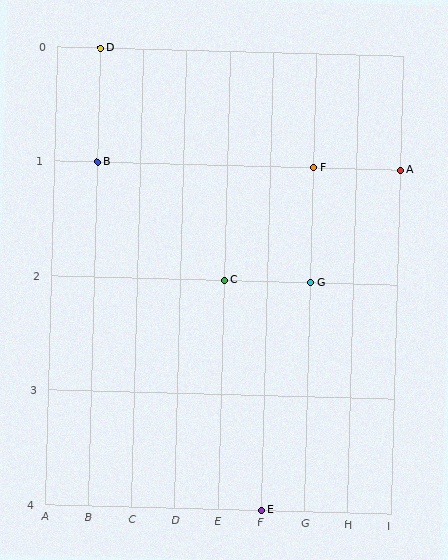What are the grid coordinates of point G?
Point G is at grid coordinates (G, 2).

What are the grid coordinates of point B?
Point B is at grid coordinates (B, 1).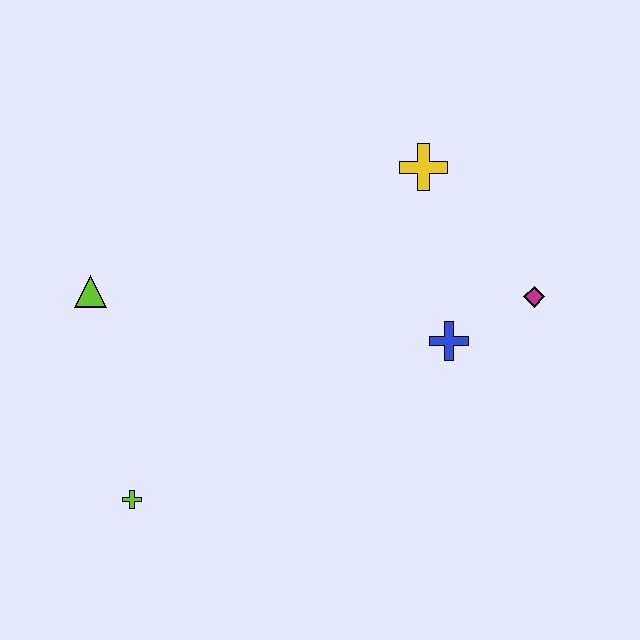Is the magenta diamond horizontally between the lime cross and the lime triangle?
No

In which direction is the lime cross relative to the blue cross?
The lime cross is to the left of the blue cross.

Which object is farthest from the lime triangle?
The magenta diamond is farthest from the lime triangle.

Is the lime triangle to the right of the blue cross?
No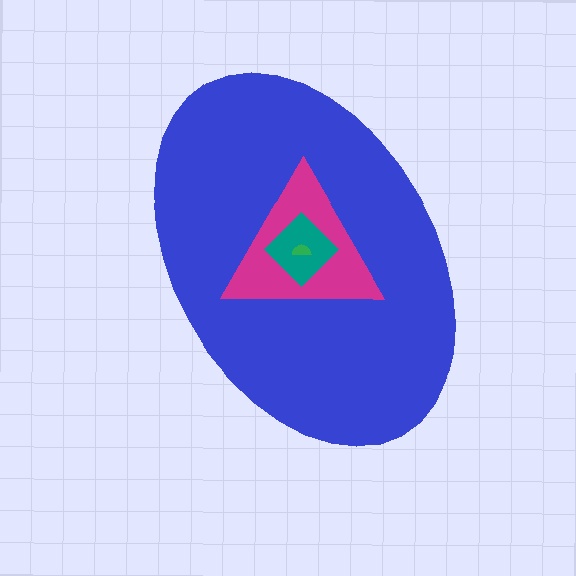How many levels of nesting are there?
4.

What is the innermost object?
The green semicircle.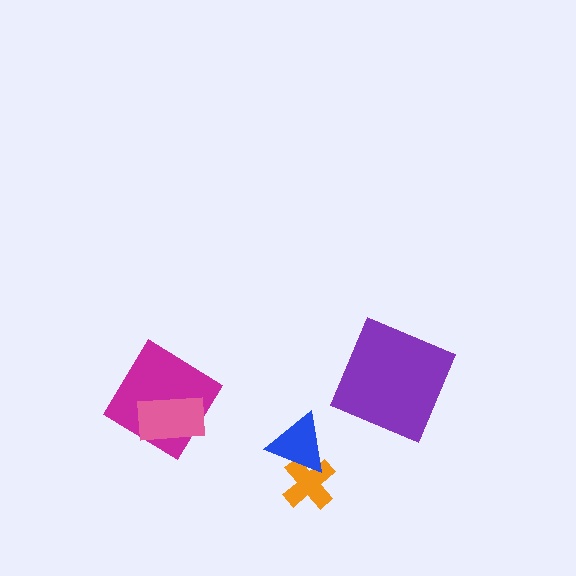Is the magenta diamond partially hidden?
Yes, it is partially covered by another shape.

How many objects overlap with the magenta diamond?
1 object overlaps with the magenta diamond.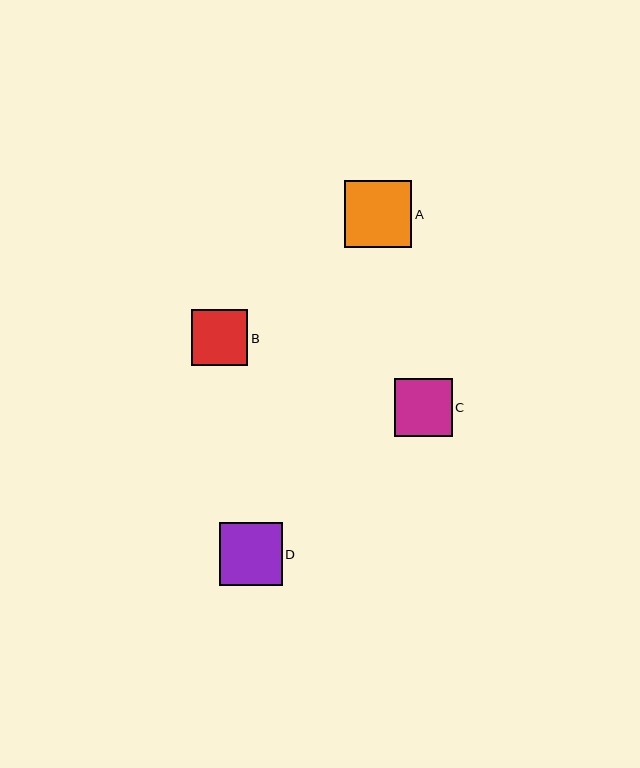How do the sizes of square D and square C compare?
Square D and square C are approximately the same size.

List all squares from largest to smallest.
From largest to smallest: A, D, C, B.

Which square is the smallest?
Square B is the smallest with a size of approximately 57 pixels.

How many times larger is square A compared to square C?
Square A is approximately 1.1 times the size of square C.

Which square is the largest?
Square A is the largest with a size of approximately 67 pixels.